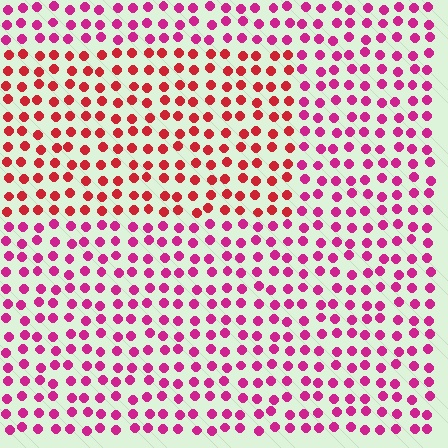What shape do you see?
I see a rectangle.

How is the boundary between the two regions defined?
The boundary is defined purely by a slight shift in hue (about 33 degrees). Spacing, size, and orientation are identical on both sides.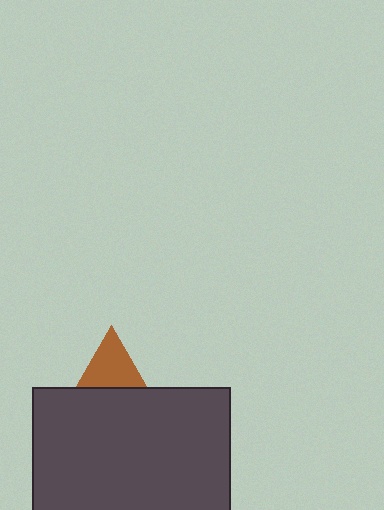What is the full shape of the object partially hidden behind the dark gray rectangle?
The partially hidden object is a brown triangle.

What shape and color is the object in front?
The object in front is a dark gray rectangle.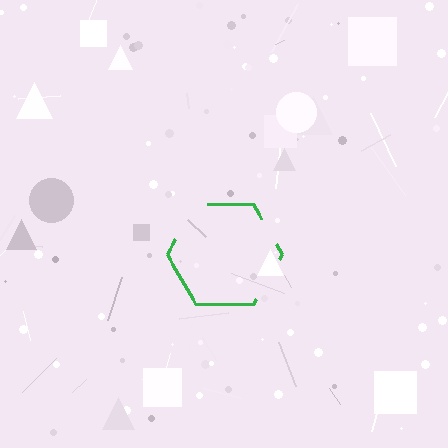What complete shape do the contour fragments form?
The contour fragments form a hexagon.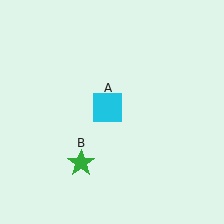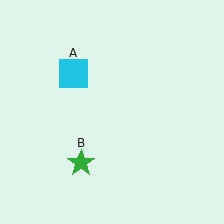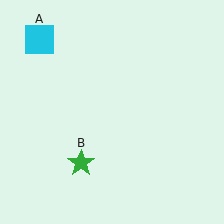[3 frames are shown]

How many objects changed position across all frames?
1 object changed position: cyan square (object A).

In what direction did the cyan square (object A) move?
The cyan square (object A) moved up and to the left.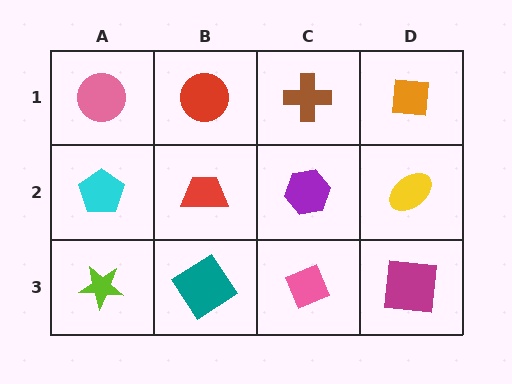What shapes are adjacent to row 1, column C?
A purple hexagon (row 2, column C), a red circle (row 1, column B), an orange square (row 1, column D).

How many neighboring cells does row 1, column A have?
2.